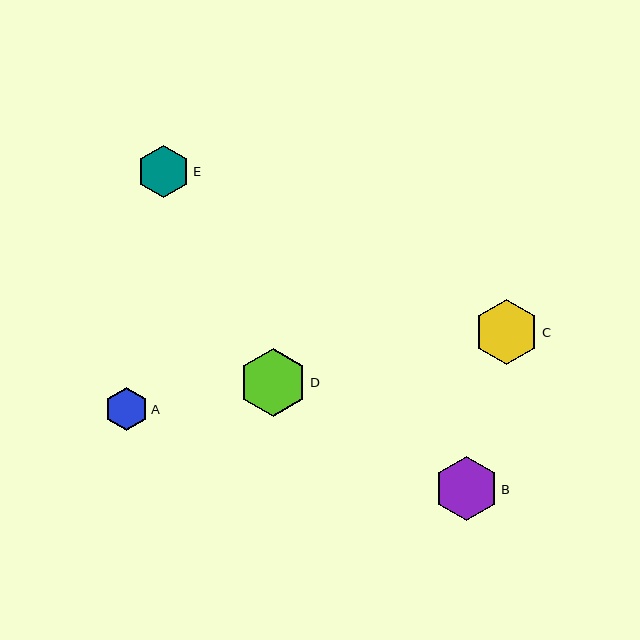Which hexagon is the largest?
Hexagon D is the largest with a size of approximately 69 pixels.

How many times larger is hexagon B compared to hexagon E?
Hexagon B is approximately 1.2 times the size of hexagon E.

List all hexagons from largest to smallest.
From largest to smallest: D, C, B, E, A.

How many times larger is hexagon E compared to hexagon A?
Hexagon E is approximately 1.2 times the size of hexagon A.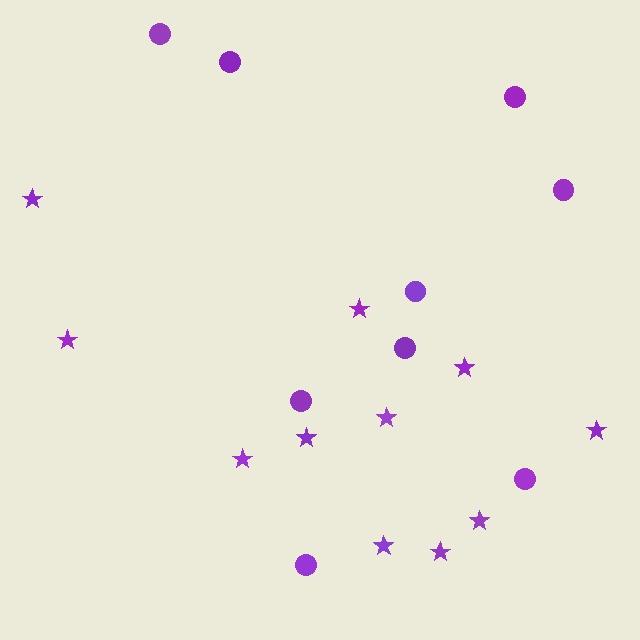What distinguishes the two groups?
There are 2 groups: one group of circles (9) and one group of stars (11).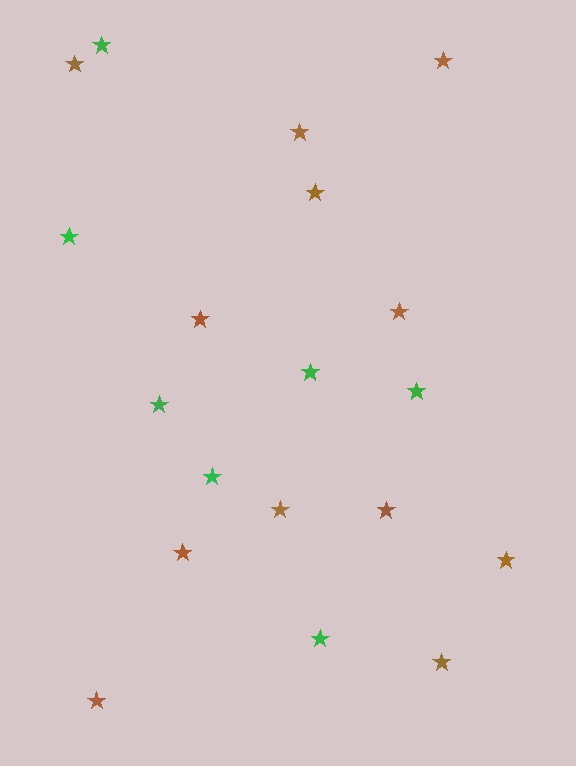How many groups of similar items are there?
There are 2 groups: one group of brown stars (12) and one group of green stars (7).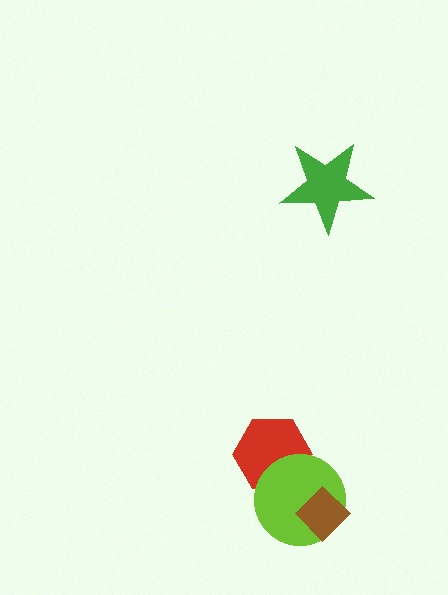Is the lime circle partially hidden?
Yes, it is partially covered by another shape.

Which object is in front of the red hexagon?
The lime circle is in front of the red hexagon.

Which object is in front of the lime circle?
The brown diamond is in front of the lime circle.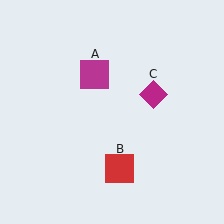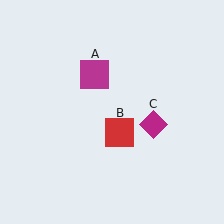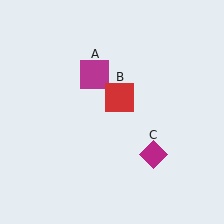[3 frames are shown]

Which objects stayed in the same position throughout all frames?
Magenta square (object A) remained stationary.